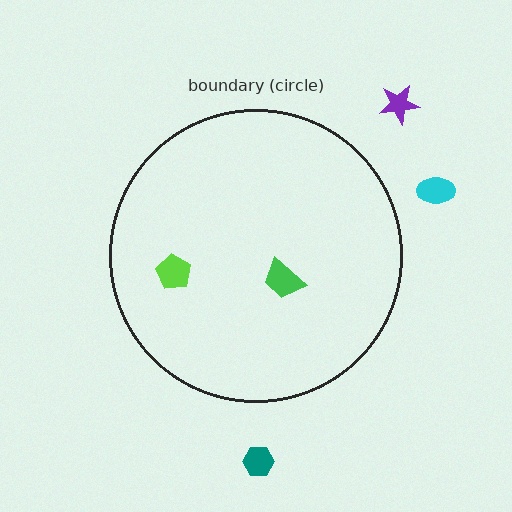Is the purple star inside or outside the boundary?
Outside.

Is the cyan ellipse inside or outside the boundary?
Outside.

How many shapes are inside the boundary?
2 inside, 3 outside.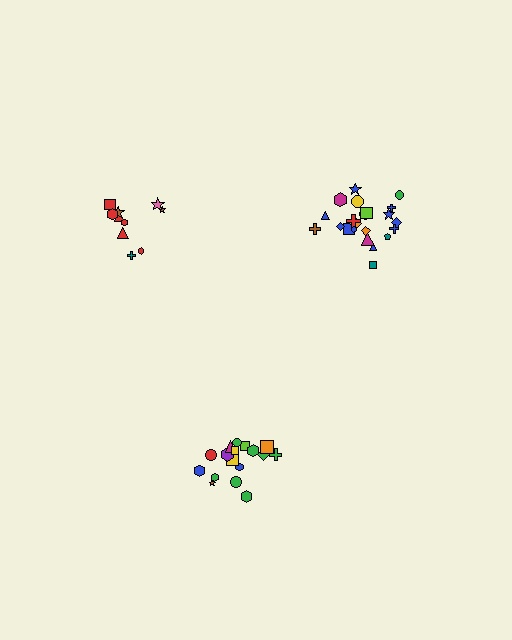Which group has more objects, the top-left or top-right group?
The top-right group.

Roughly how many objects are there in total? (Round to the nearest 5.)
Roughly 50 objects in total.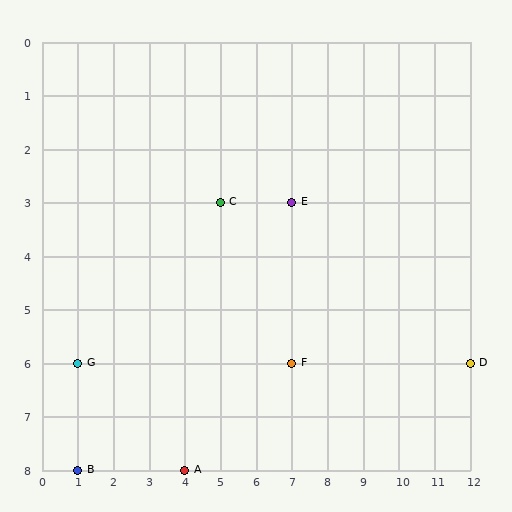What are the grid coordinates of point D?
Point D is at grid coordinates (12, 6).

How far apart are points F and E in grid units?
Points F and E are 3 rows apart.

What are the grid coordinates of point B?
Point B is at grid coordinates (1, 8).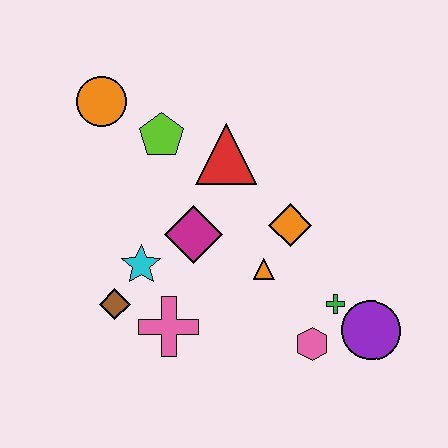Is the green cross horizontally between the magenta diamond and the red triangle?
No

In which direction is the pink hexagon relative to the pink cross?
The pink hexagon is to the right of the pink cross.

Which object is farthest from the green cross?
The orange circle is farthest from the green cross.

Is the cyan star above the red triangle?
No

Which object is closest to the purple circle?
The green cross is closest to the purple circle.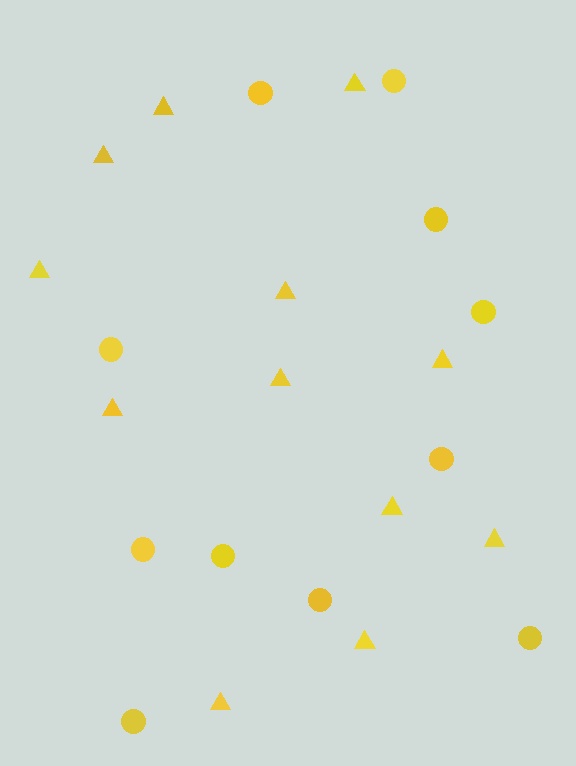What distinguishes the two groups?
There are 2 groups: one group of triangles (12) and one group of circles (11).